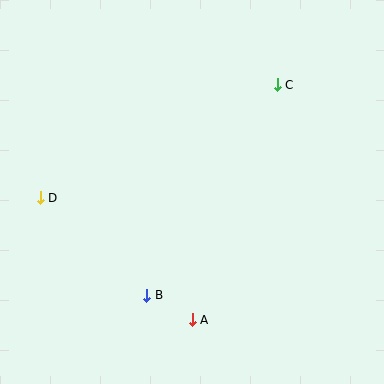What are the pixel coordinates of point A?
Point A is at (192, 320).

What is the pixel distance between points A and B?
The distance between A and B is 52 pixels.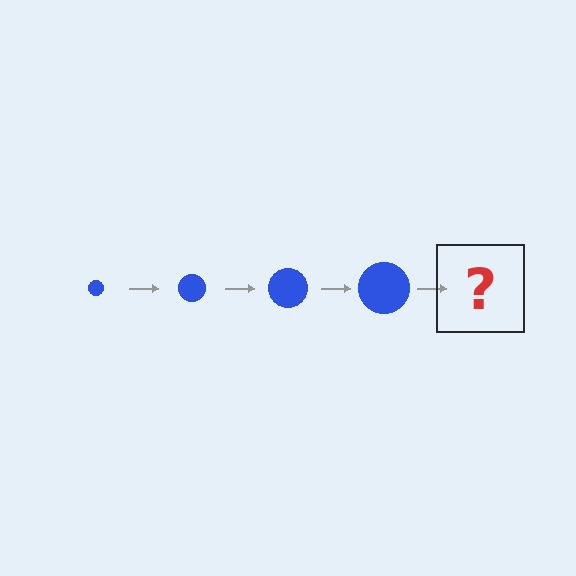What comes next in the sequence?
The next element should be a blue circle, larger than the previous one.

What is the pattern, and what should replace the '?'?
The pattern is that the circle gets progressively larger each step. The '?' should be a blue circle, larger than the previous one.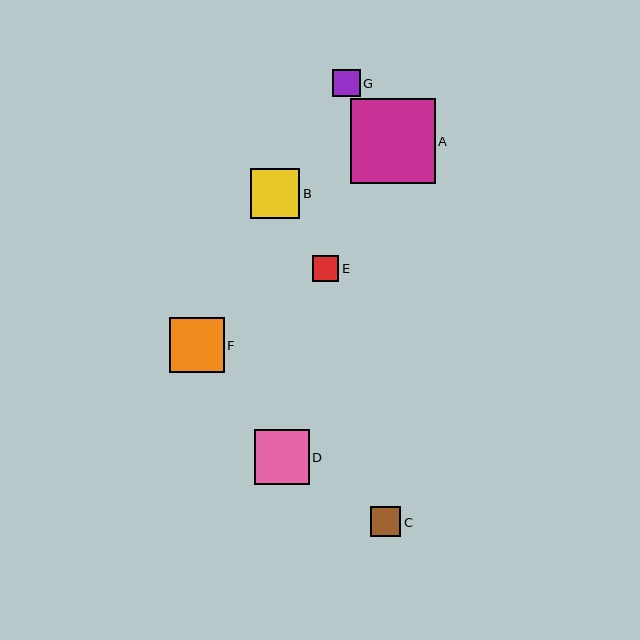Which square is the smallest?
Square E is the smallest with a size of approximately 26 pixels.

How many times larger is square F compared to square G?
Square F is approximately 2.0 times the size of square G.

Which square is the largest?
Square A is the largest with a size of approximately 85 pixels.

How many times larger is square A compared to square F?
Square A is approximately 1.6 times the size of square F.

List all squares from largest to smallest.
From largest to smallest: A, D, F, B, C, G, E.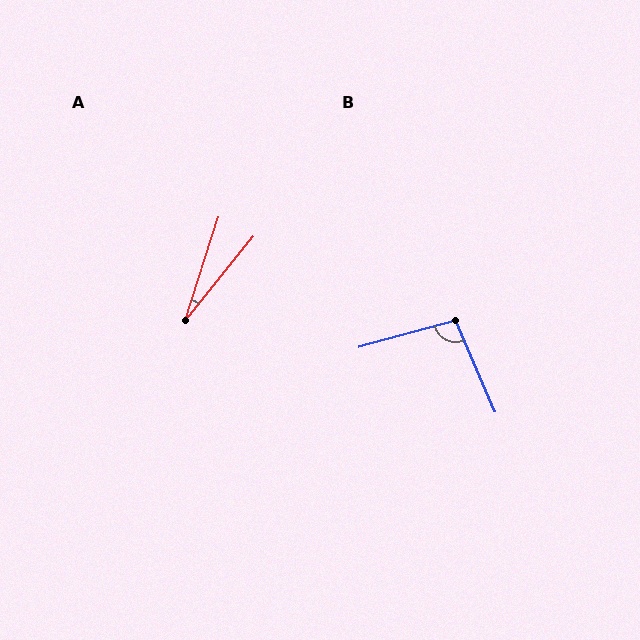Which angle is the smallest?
A, at approximately 21 degrees.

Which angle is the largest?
B, at approximately 98 degrees.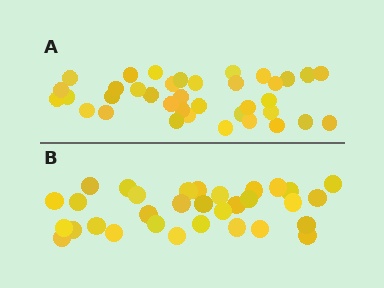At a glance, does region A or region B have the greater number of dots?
Region A (the top region) has more dots.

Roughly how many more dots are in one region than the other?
Region A has about 5 more dots than region B.